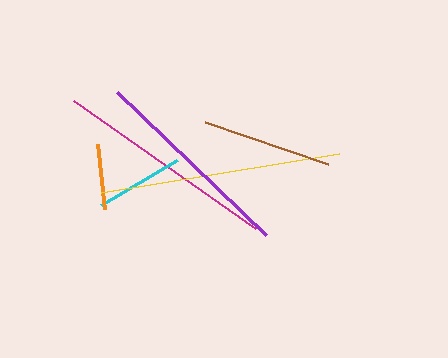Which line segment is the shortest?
The orange line is the shortest at approximately 66 pixels.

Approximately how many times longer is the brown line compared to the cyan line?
The brown line is approximately 1.5 times the length of the cyan line.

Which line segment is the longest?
The yellow line is the longest at approximately 241 pixels.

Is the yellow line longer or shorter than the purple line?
The yellow line is longer than the purple line.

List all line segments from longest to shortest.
From longest to shortest: yellow, magenta, purple, brown, cyan, orange.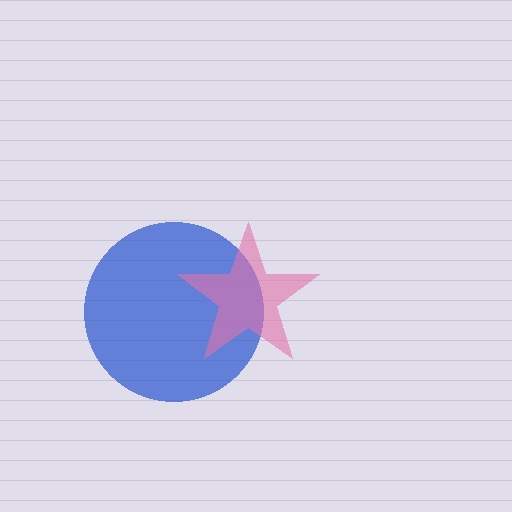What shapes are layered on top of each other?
The layered shapes are: a blue circle, a pink star.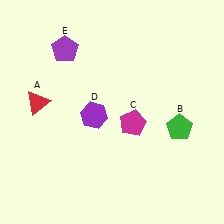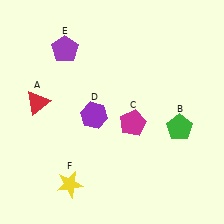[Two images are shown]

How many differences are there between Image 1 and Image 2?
There is 1 difference between the two images.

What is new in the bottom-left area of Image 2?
A yellow star (F) was added in the bottom-left area of Image 2.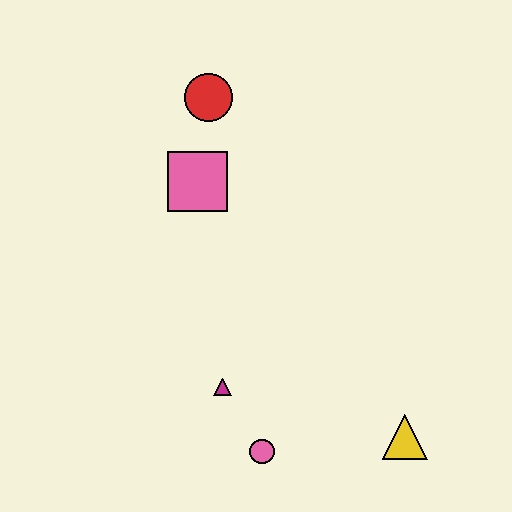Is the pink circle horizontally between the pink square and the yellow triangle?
Yes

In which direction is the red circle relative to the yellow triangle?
The red circle is above the yellow triangle.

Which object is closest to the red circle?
The pink square is closest to the red circle.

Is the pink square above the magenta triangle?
Yes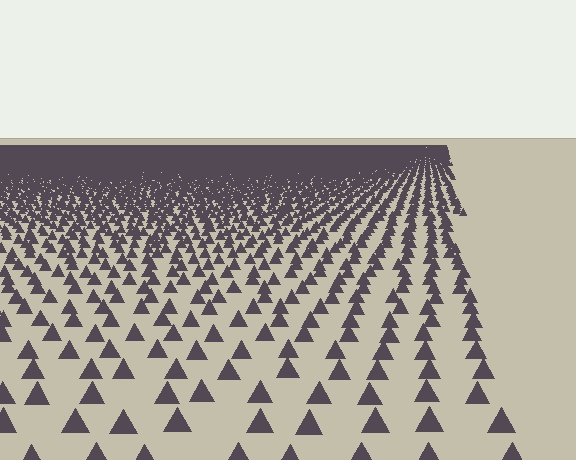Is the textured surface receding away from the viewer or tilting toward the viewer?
The surface is receding away from the viewer. Texture elements get smaller and denser toward the top.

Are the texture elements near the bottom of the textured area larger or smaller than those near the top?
Larger. Near the bottom, elements are closer to the viewer and appear at a bigger on-screen size.